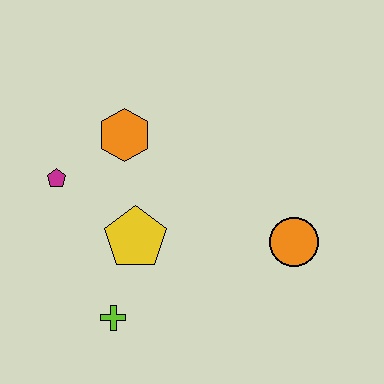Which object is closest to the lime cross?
The yellow pentagon is closest to the lime cross.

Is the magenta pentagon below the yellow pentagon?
No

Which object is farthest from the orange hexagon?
The orange circle is farthest from the orange hexagon.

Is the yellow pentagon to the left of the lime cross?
No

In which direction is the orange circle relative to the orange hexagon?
The orange circle is to the right of the orange hexagon.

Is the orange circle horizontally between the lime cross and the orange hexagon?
No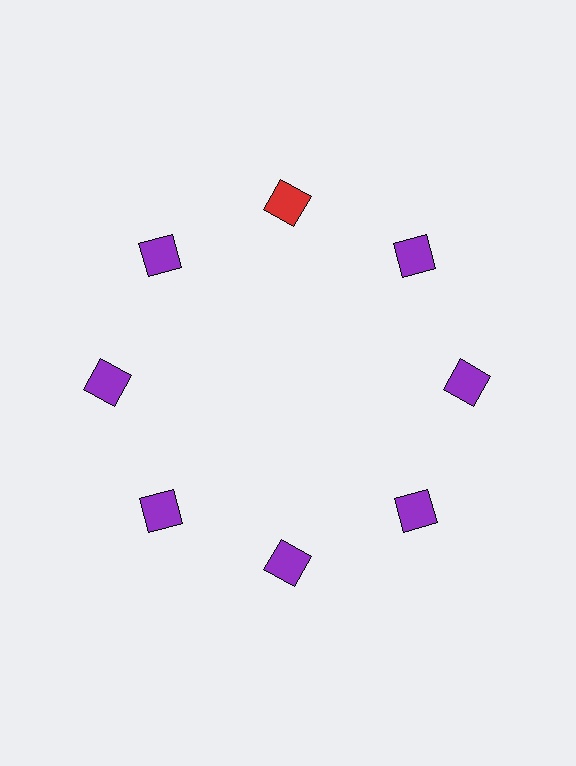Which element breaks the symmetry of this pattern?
The red square at roughly the 12 o'clock position breaks the symmetry. All other shapes are purple squares.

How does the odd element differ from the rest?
It has a different color: red instead of purple.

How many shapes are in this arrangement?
There are 8 shapes arranged in a ring pattern.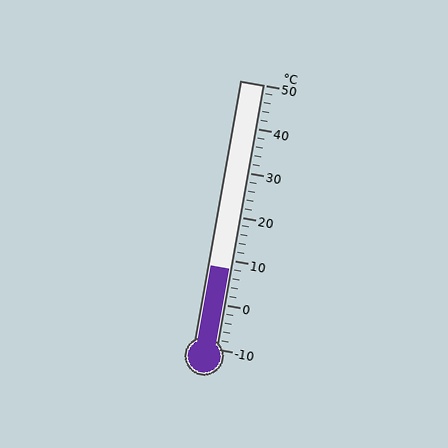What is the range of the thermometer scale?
The thermometer scale ranges from -10°C to 50°C.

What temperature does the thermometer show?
The thermometer shows approximately 8°C.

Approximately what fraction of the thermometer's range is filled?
The thermometer is filled to approximately 30% of its range.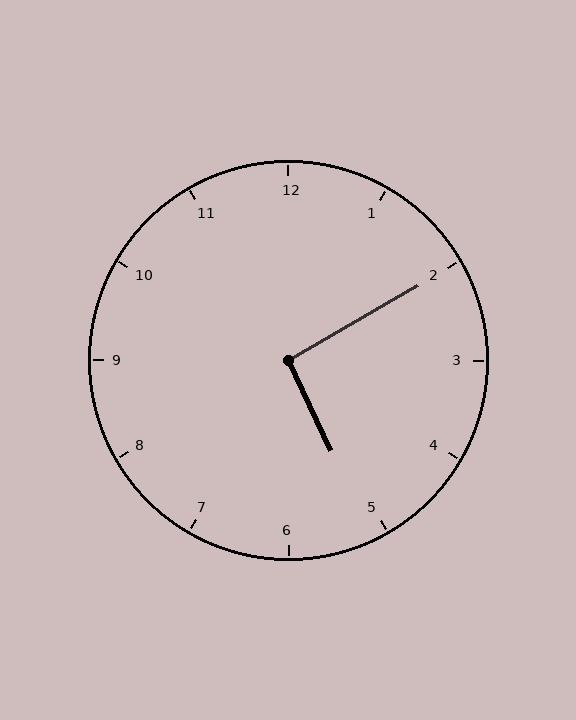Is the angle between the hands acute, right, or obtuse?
It is right.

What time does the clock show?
5:10.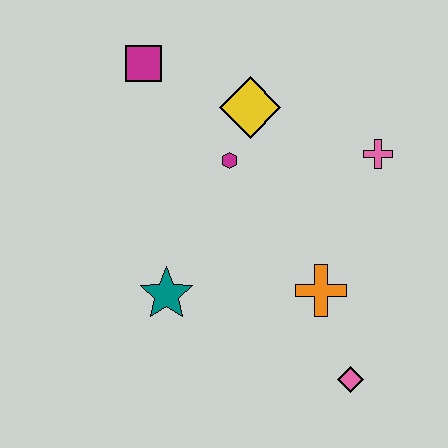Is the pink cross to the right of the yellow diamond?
Yes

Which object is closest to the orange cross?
The pink diamond is closest to the orange cross.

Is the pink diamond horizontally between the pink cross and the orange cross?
Yes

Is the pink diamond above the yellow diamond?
No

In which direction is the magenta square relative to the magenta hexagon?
The magenta square is above the magenta hexagon.